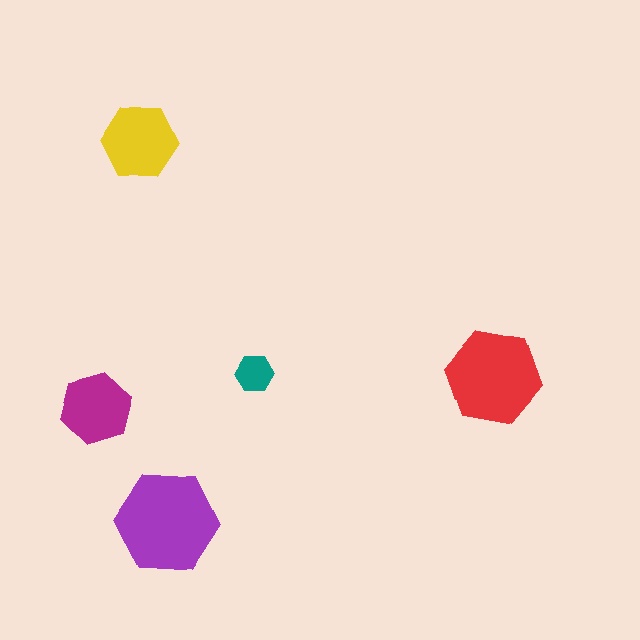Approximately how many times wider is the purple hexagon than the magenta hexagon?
About 1.5 times wider.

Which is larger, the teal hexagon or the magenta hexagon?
The magenta one.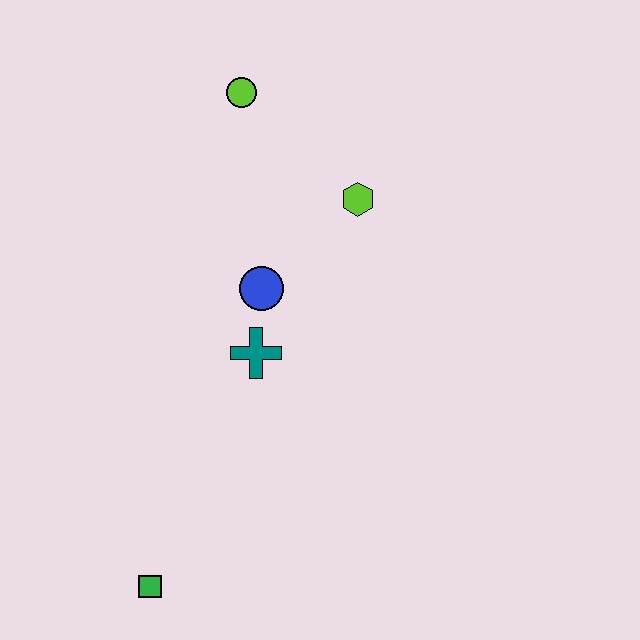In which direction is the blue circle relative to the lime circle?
The blue circle is below the lime circle.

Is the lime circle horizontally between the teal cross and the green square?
Yes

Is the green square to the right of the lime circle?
No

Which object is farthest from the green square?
The lime circle is farthest from the green square.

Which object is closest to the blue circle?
The teal cross is closest to the blue circle.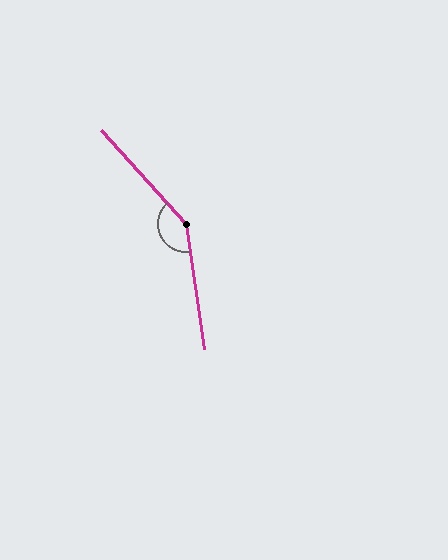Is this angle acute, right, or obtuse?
It is obtuse.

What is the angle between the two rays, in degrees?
Approximately 147 degrees.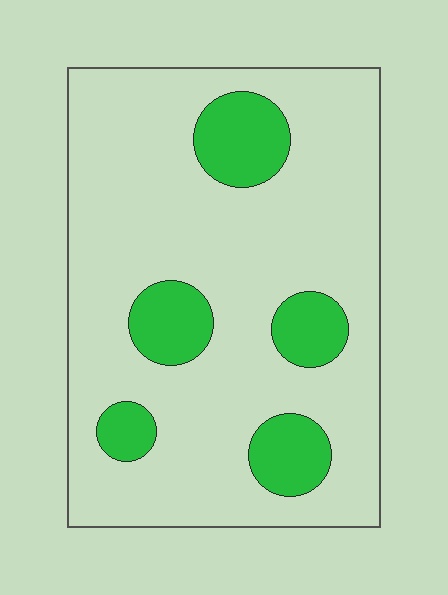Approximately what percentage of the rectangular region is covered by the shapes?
Approximately 20%.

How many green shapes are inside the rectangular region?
5.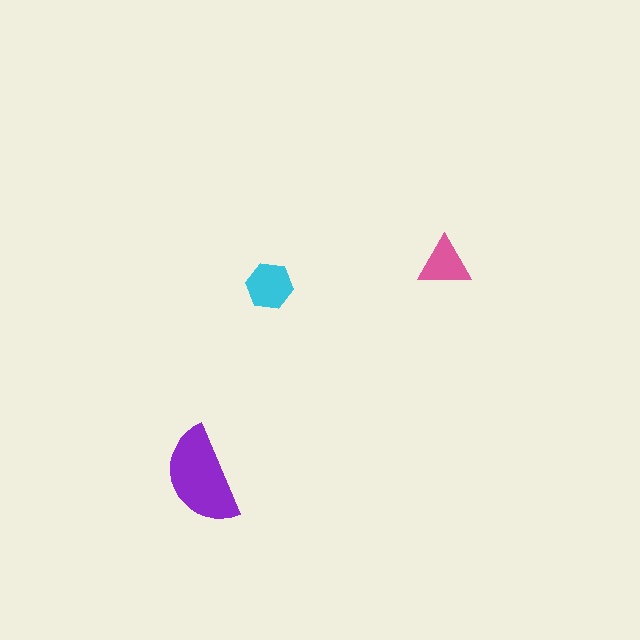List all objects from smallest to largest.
The pink triangle, the cyan hexagon, the purple semicircle.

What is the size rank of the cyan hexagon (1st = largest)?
2nd.